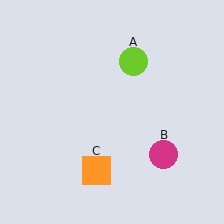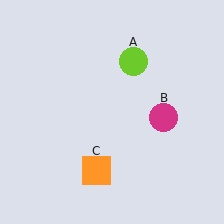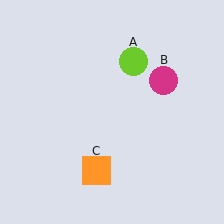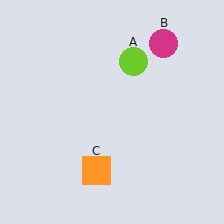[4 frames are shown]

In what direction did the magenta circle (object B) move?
The magenta circle (object B) moved up.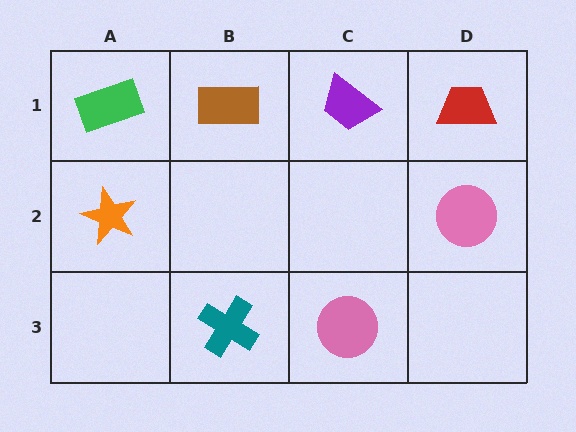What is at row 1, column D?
A red trapezoid.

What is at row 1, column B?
A brown rectangle.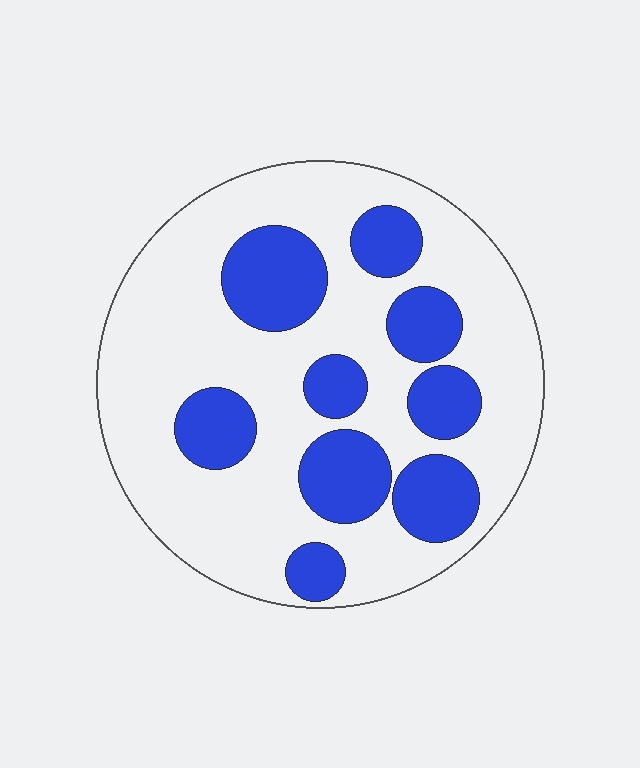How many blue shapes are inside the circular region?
9.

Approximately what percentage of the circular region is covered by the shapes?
Approximately 30%.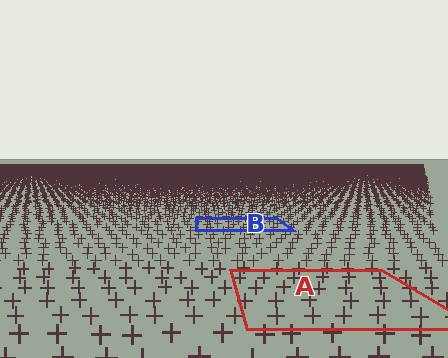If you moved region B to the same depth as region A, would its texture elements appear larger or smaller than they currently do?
They would appear larger. At a closer depth, the same texture elements are projected at a bigger on-screen size.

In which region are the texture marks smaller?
The texture marks are smaller in region B, because it is farther away.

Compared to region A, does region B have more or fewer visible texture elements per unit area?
Region B has more texture elements per unit area — they are packed more densely because it is farther away.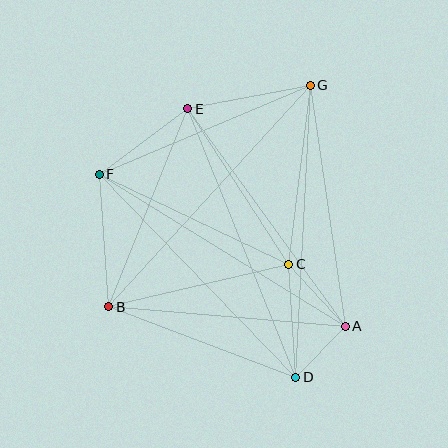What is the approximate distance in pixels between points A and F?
The distance between A and F is approximately 289 pixels.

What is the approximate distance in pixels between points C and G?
The distance between C and G is approximately 180 pixels.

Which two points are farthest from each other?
Points B and G are farthest from each other.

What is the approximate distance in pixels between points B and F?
The distance between B and F is approximately 133 pixels.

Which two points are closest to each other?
Points A and D are closest to each other.